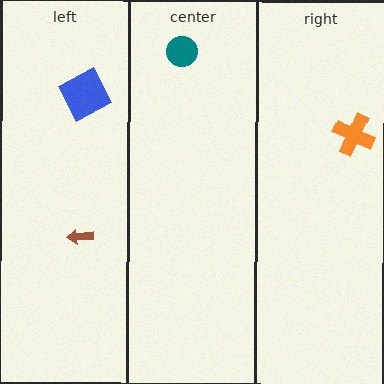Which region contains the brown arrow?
The left region.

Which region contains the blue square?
The left region.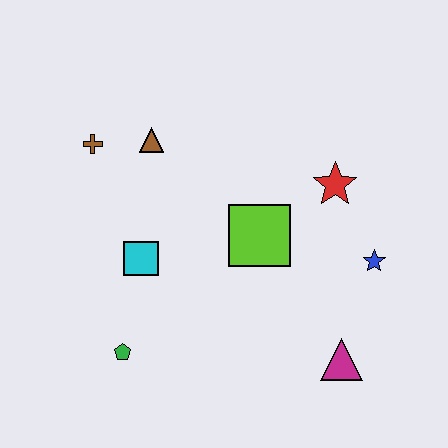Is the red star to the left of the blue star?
Yes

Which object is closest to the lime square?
The red star is closest to the lime square.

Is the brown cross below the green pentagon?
No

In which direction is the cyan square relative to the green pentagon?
The cyan square is above the green pentagon.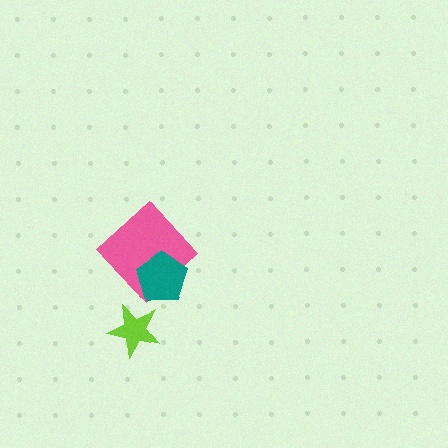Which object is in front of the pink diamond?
The teal pentagon is in front of the pink diamond.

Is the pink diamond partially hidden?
Yes, it is partially covered by another shape.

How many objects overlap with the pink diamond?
1 object overlaps with the pink diamond.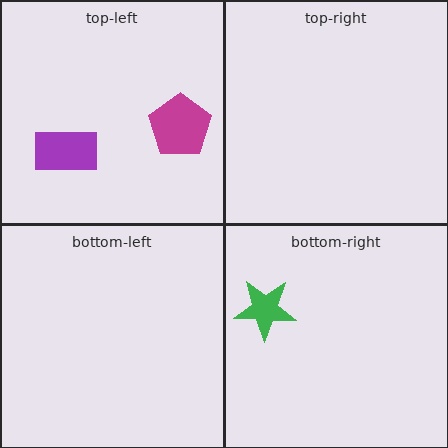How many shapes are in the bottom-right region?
1.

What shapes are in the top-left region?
The magenta pentagon, the purple rectangle.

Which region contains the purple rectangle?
The top-left region.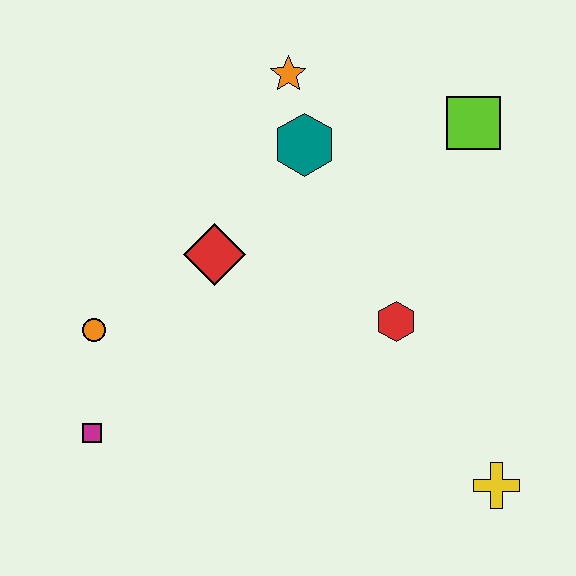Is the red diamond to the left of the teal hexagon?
Yes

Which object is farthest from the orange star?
The yellow cross is farthest from the orange star.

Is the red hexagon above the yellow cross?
Yes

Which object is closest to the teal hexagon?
The orange star is closest to the teal hexagon.